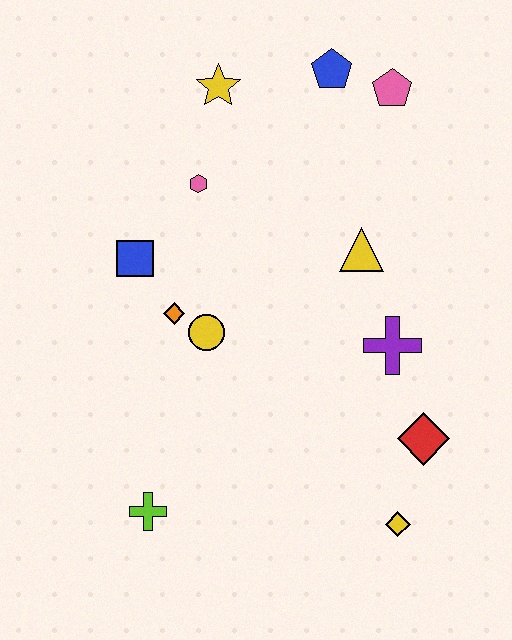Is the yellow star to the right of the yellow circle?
Yes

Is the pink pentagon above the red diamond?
Yes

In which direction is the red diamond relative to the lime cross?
The red diamond is to the right of the lime cross.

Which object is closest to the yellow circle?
The orange diamond is closest to the yellow circle.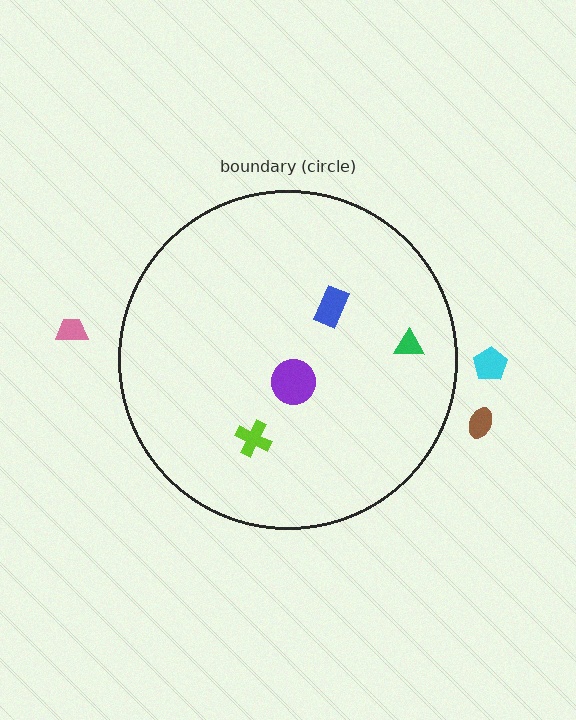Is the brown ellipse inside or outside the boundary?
Outside.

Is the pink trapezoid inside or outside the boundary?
Outside.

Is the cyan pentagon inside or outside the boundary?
Outside.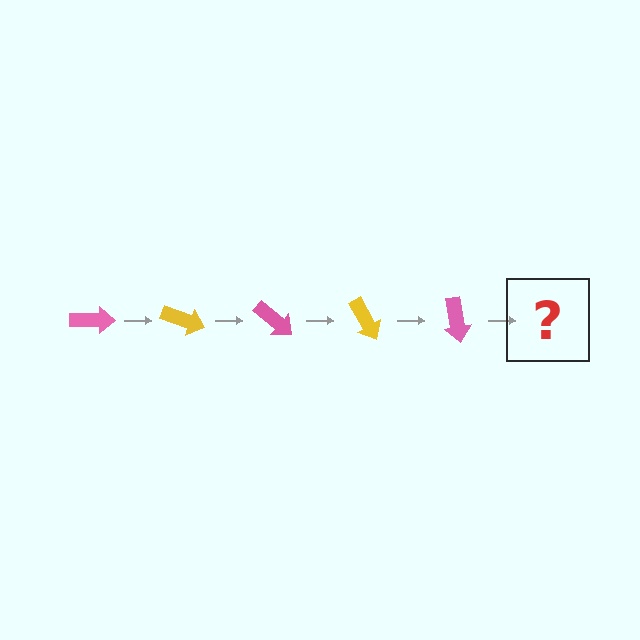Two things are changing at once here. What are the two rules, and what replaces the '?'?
The two rules are that it rotates 20 degrees each step and the color cycles through pink and yellow. The '?' should be a yellow arrow, rotated 100 degrees from the start.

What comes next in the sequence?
The next element should be a yellow arrow, rotated 100 degrees from the start.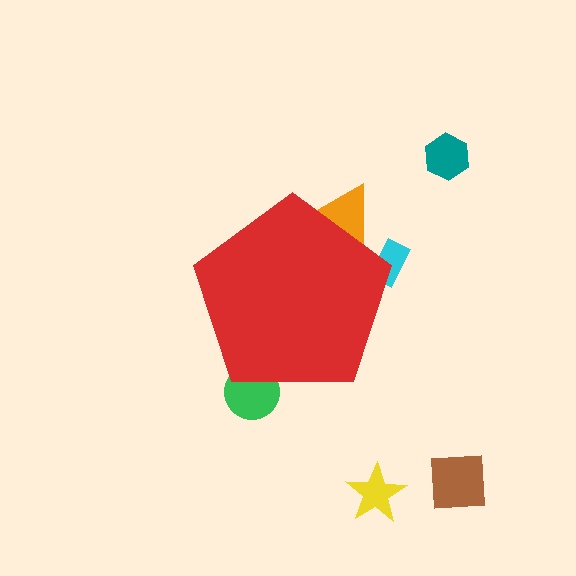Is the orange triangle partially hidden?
Yes, the orange triangle is partially hidden behind the red pentagon.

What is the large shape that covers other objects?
A red pentagon.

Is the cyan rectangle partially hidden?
Yes, the cyan rectangle is partially hidden behind the red pentagon.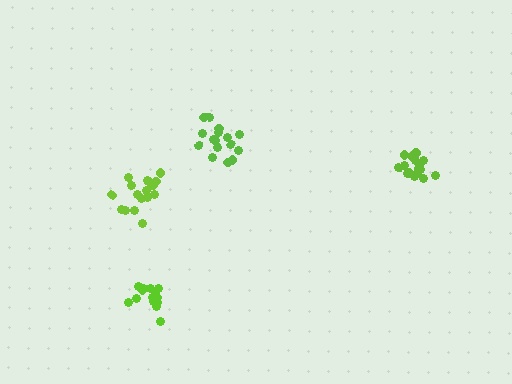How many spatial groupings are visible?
There are 4 spatial groupings.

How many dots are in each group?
Group 1: 18 dots, Group 2: 14 dots, Group 3: 16 dots, Group 4: 16 dots (64 total).